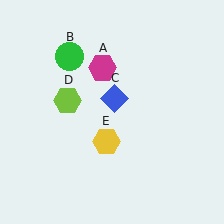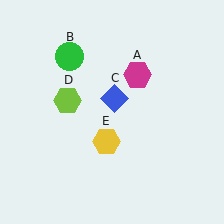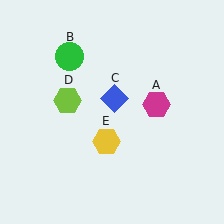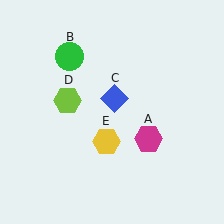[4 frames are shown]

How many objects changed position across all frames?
1 object changed position: magenta hexagon (object A).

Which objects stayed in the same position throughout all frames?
Green circle (object B) and blue diamond (object C) and lime hexagon (object D) and yellow hexagon (object E) remained stationary.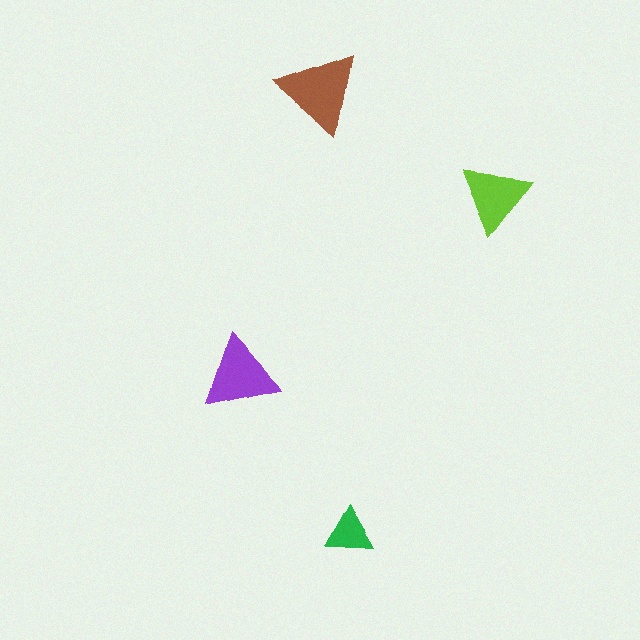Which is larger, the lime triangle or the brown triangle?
The brown one.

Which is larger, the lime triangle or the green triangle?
The lime one.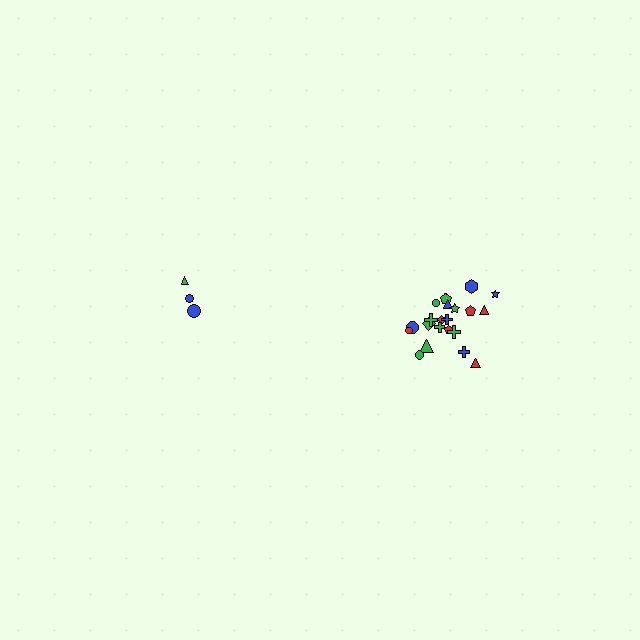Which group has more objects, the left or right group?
The right group.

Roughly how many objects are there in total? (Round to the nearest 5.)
Roughly 25 objects in total.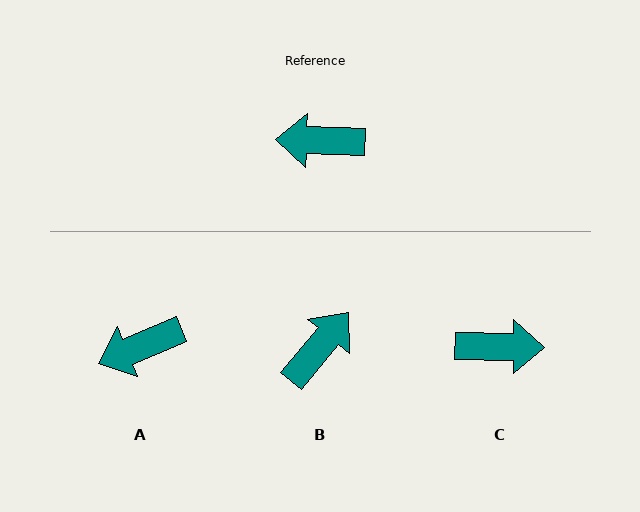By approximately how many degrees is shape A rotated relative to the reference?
Approximately 24 degrees counter-clockwise.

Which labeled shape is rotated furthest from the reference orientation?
C, about 179 degrees away.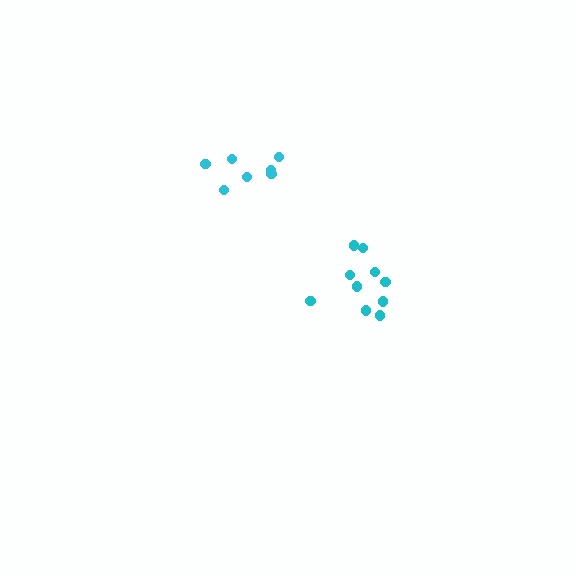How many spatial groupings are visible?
There are 2 spatial groupings.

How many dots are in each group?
Group 1: 10 dots, Group 2: 7 dots (17 total).